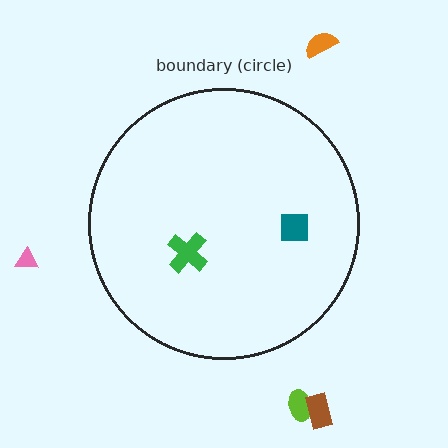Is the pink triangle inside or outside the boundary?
Outside.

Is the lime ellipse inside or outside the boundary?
Outside.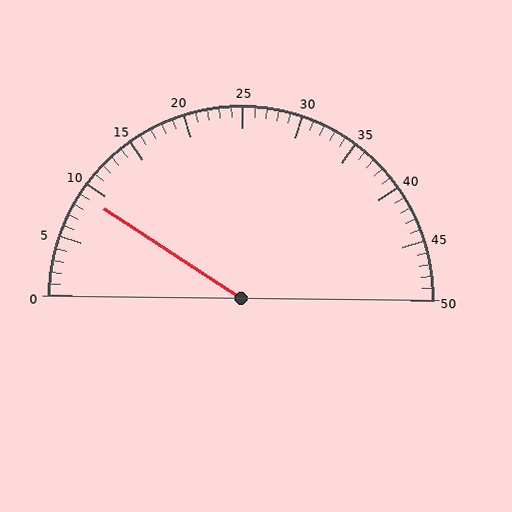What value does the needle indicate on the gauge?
The needle indicates approximately 9.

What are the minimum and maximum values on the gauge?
The gauge ranges from 0 to 50.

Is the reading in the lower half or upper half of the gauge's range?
The reading is in the lower half of the range (0 to 50).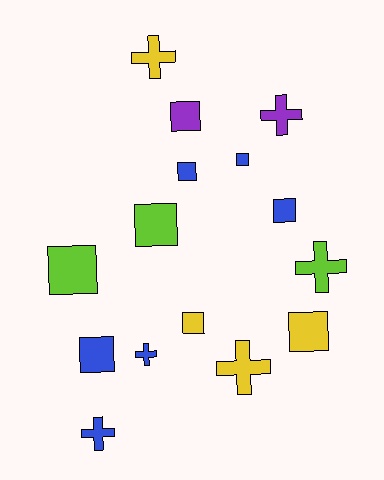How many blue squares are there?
There are 4 blue squares.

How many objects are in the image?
There are 15 objects.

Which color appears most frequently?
Blue, with 6 objects.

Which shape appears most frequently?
Square, with 9 objects.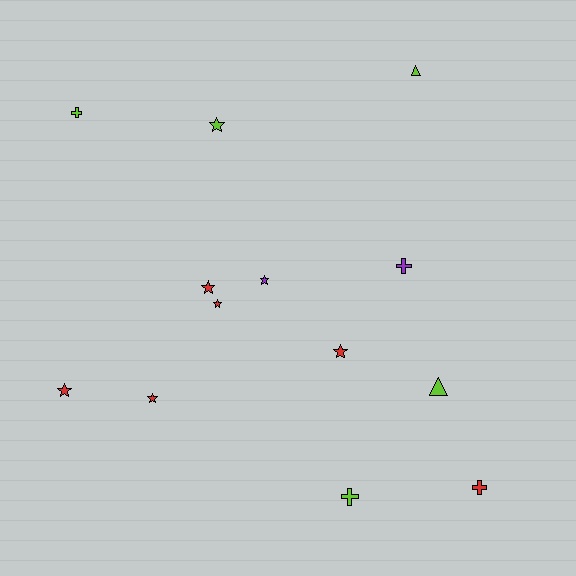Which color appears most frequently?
Red, with 6 objects.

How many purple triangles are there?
There are no purple triangles.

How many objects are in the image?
There are 13 objects.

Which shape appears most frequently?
Star, with 7 objects.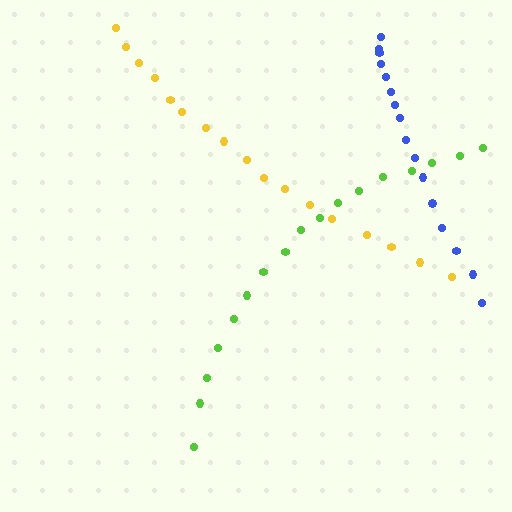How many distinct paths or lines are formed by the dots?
There are 3 distinct paths.